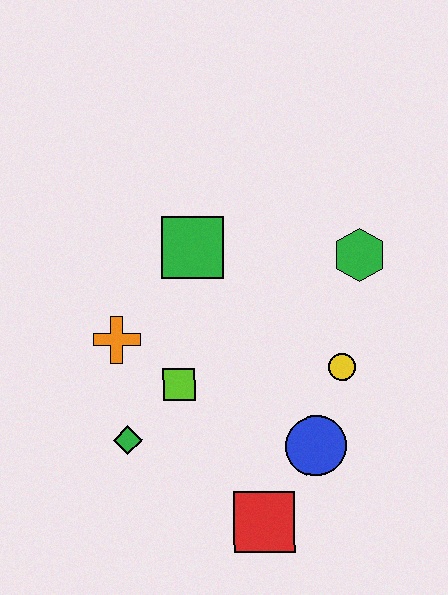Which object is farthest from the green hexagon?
The green diamond is farthest from the green hexagon.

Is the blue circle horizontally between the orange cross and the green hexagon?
Yes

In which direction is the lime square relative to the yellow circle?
The lime square is to the left of the yellow circle.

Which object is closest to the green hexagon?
The yellow circle is closest to the green hexagon.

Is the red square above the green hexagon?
No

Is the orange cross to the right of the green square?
No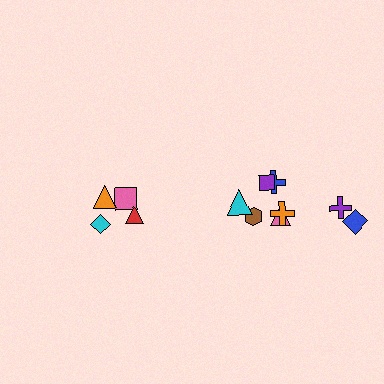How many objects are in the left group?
There are 4 objects.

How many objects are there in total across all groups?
There are 12 objects.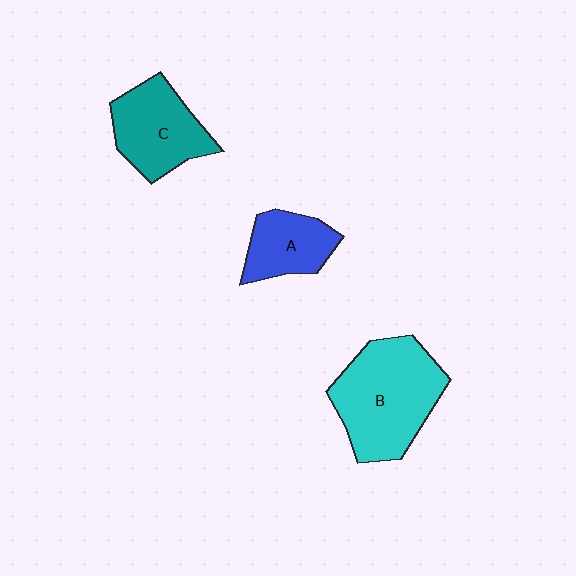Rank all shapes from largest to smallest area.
From largest to smallest: B (cyan), C (teal), A (blue).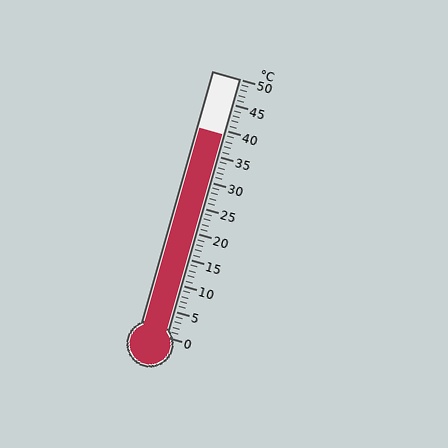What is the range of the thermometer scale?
The thermometer scale ranges from 0°C to 50°C.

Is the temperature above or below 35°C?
The temperature is above 35°C.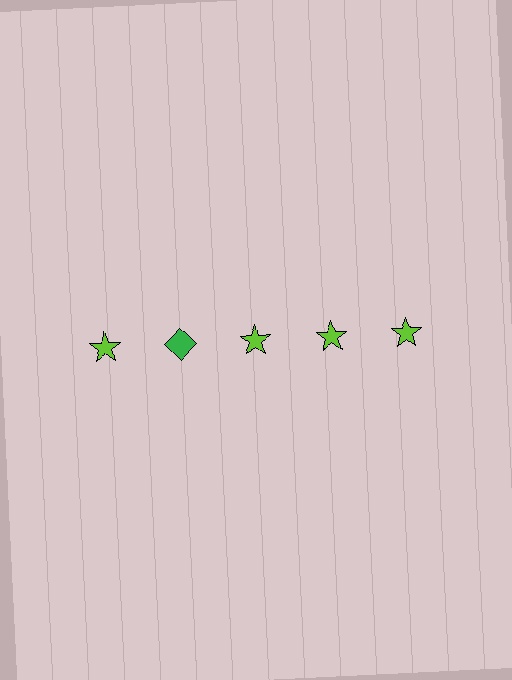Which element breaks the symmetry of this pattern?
The green diamond in the top row, second from left column breaks the symmetry. All other shapes are lime stars.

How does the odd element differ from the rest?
It differs in both color (green instead of lime) and shape (diamond instead of star).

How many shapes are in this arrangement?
There are 5 shapes arranged in a grid pattern.